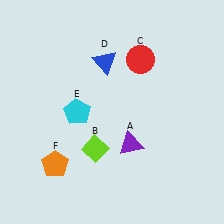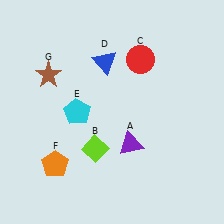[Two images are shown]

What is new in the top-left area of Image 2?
A brown star (G) was added in the top-left area of Image 2.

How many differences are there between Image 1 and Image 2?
There is 1 difference between the two images.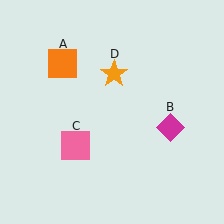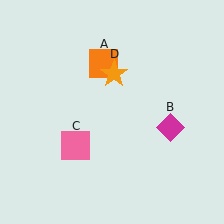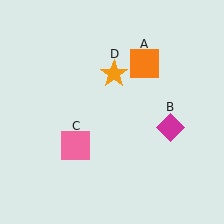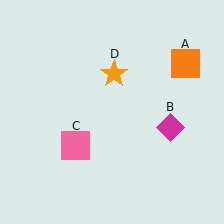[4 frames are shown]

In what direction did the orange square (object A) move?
The orange square (object A) moved right.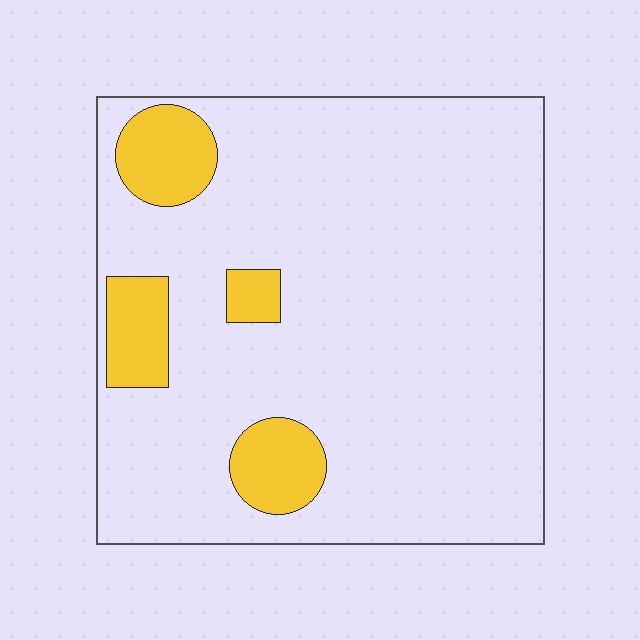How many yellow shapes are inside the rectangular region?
4.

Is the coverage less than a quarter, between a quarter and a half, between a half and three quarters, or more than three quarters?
Less than a quarter.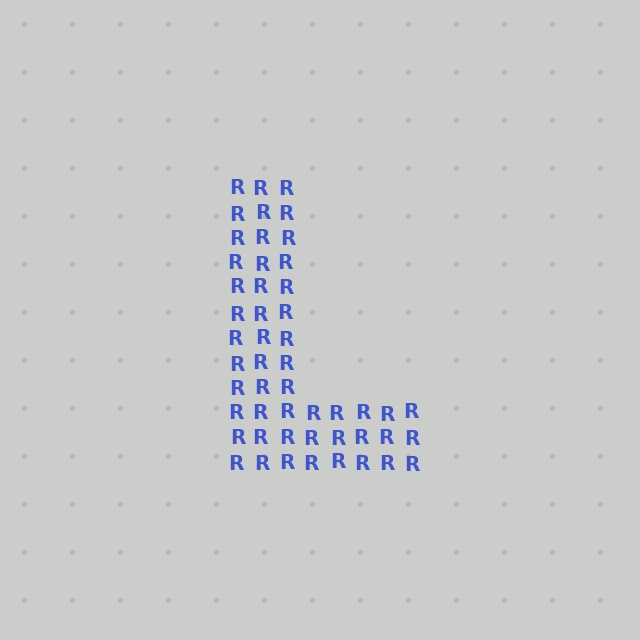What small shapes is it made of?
It is made of small letter R's.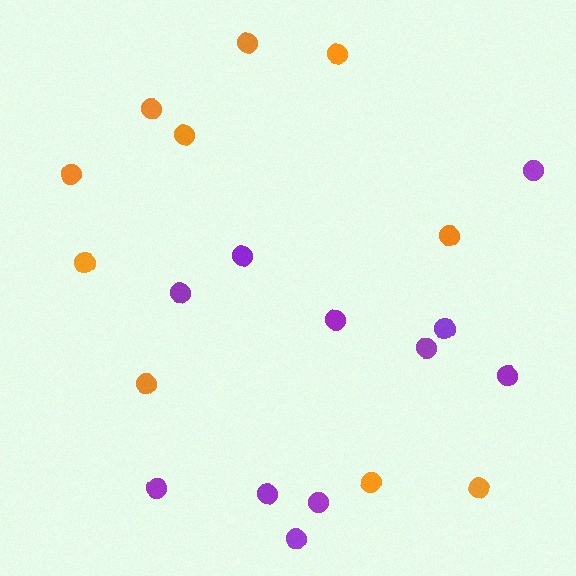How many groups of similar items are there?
There are 2 groups: one group of orange circles (10) and one group of purple circles (11).